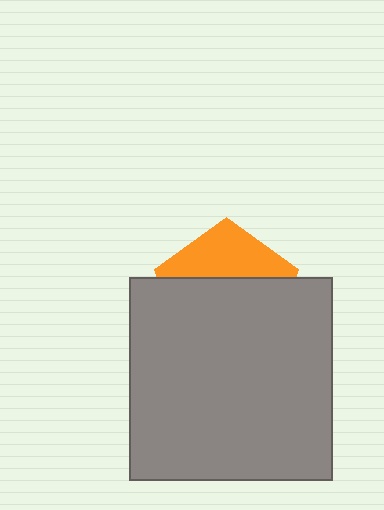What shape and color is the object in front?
The object in front is a gray square.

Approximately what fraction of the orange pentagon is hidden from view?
Roughly 64% of the orange pentagon is hidden behind the gray square.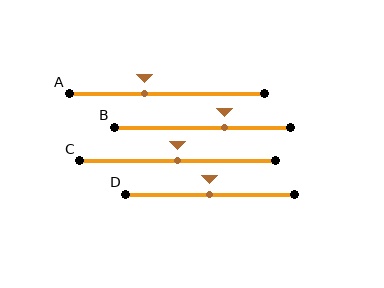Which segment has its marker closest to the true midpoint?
Segment C has its marker closest to the true midpoint.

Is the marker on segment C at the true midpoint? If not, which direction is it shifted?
Yes, the marker on segment C is at the true midpoint.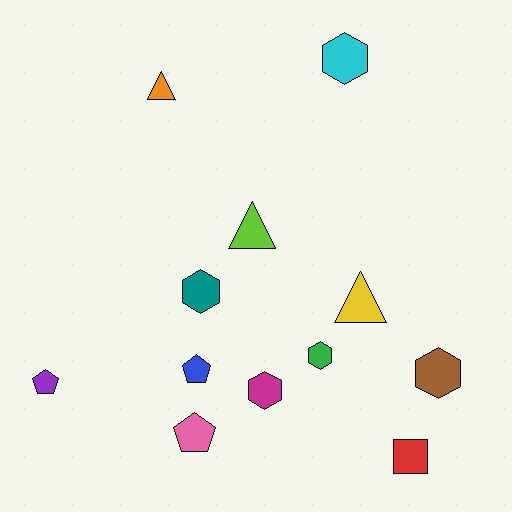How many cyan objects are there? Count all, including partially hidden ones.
There is 1 cyan object.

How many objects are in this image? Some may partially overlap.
There are 12 objects.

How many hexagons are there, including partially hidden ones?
There are 5 hexagons.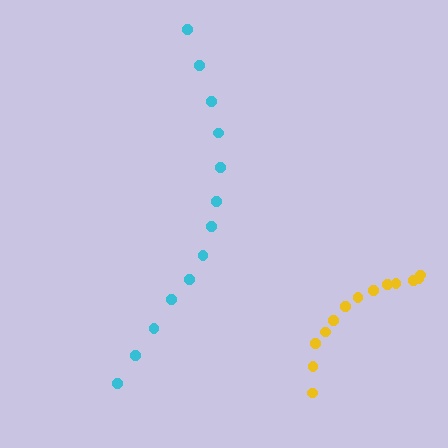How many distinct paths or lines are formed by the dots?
There are 2 distinct paths.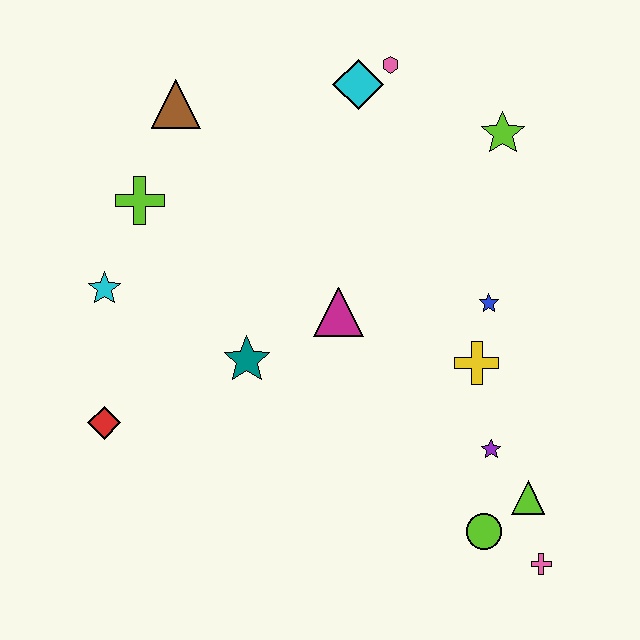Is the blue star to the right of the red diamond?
Yes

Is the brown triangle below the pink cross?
No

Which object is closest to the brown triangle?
The lime cross is closest to the brown triangle.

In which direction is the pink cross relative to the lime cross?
The pink cross is to the right of the lime cross.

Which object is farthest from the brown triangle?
The pink cross is farthest from the brown triangle.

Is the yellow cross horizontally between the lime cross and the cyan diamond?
No